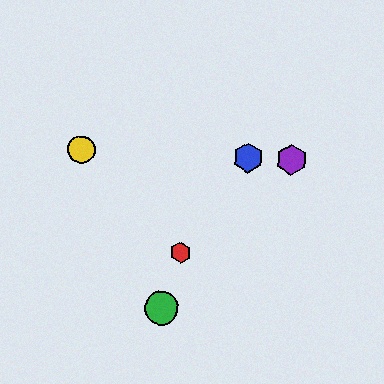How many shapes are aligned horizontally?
3 shapes (the blue hexagon, the yellow circle, the purple hexagon) are aligned horizontally.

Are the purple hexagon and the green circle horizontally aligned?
No, the purple hexagon is at y≈160 and the green circle is at y≈308.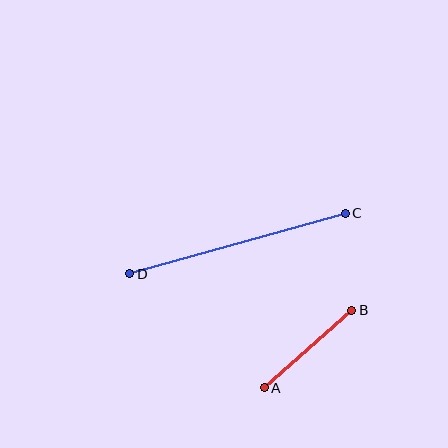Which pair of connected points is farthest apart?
Points C and D are farthest apart.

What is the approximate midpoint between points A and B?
The midpoint is at approximately (308, 349) pixels.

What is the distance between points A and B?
The distance is approximately 117 pixels.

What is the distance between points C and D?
The distance is approximately 224 pixels.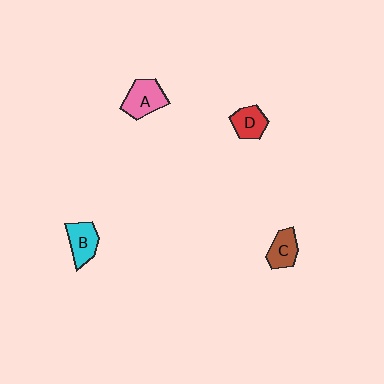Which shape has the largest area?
Shape A (pink).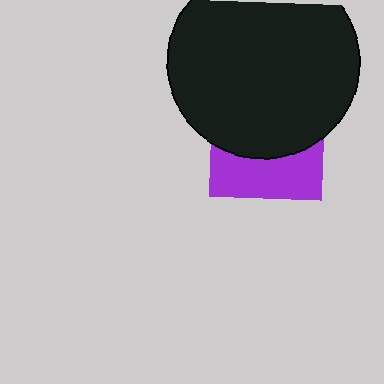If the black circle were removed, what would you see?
You would see the complete purple square.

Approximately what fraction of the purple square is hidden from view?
Roughly 60% of the purple square is hidden behind the black circle.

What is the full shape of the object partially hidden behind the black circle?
The partially hidden object is a purple square.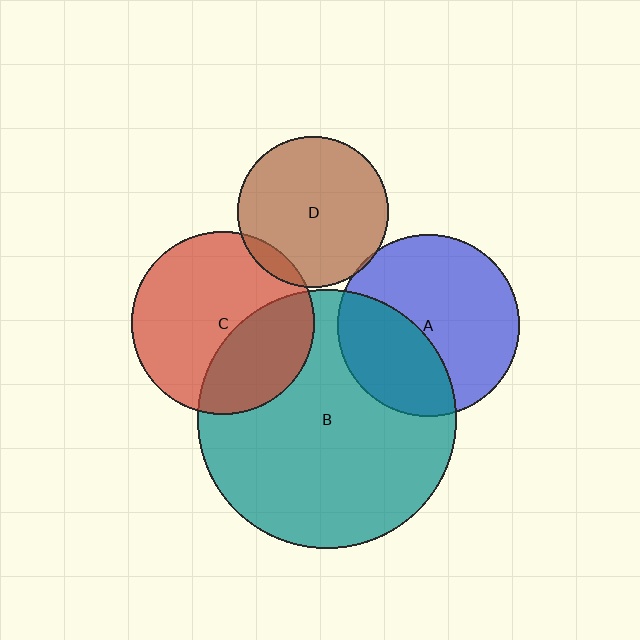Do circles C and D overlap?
Yes.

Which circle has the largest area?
Circle B (teal).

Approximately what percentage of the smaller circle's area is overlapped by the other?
Approximately 10%.